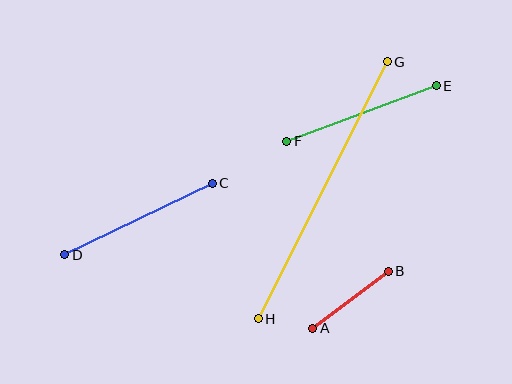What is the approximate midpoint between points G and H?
The midpoint is at approximately (323, 190) pixels.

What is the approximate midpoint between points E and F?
The midpoint is at approximately (361, 113) pixels.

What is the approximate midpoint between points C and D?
The midpoint is at approximately (139, 219) pixels.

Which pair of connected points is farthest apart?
Points G and H are farthest apart.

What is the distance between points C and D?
The distance is approximately 164 pixels.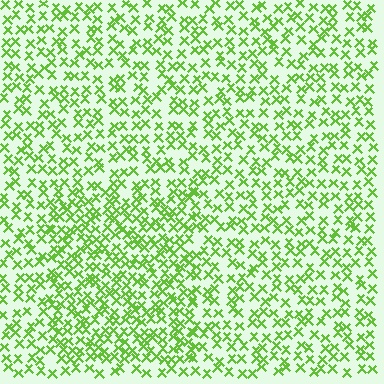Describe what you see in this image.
The image contains small lime elements arranged at two different densities. A rectangle-shaped region is visible where the elements are more densely packed than the surrounding area.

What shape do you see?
I see a rectangle.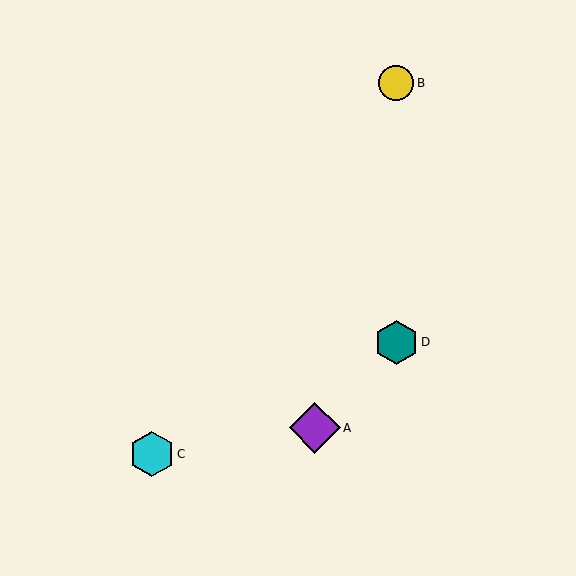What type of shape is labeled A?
Shape A is a purple diamond.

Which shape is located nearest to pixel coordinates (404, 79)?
The yellow circle (labeled B) at (396, 83) is nearest to that location.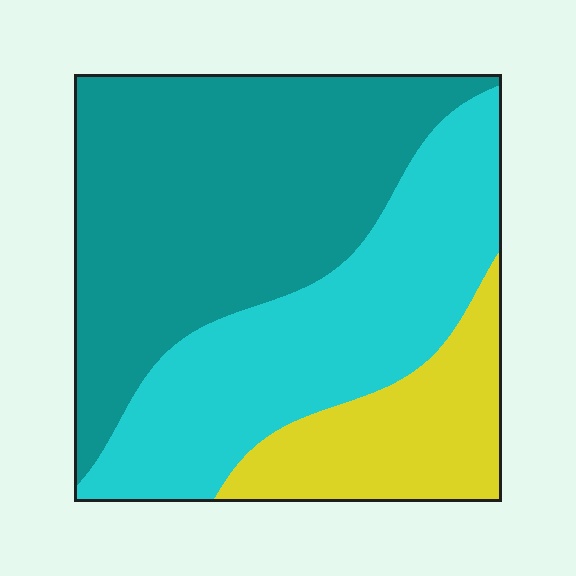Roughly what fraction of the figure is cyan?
Cyan covers around 35% of the figure.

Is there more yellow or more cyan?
Cyan.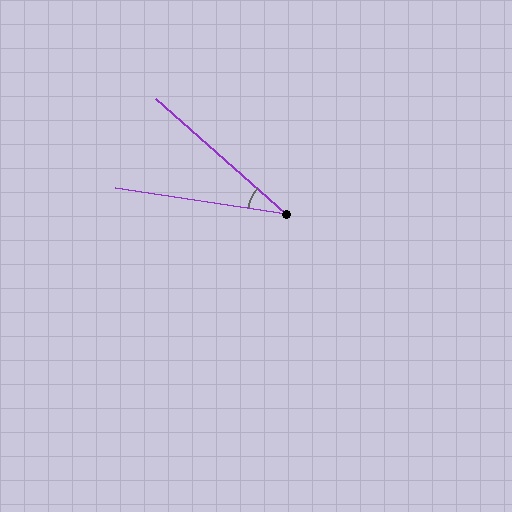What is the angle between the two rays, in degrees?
Approximately 33 degrees.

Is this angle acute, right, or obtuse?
It is acute.